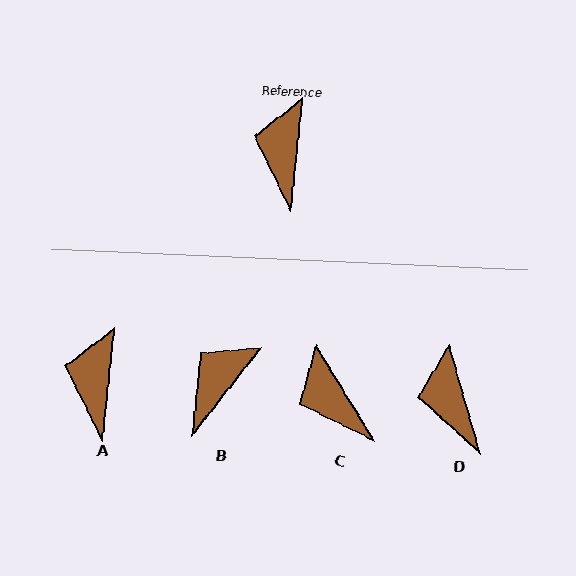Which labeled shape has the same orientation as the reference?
A.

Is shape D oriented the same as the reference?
No, it is off by about 22 degrees.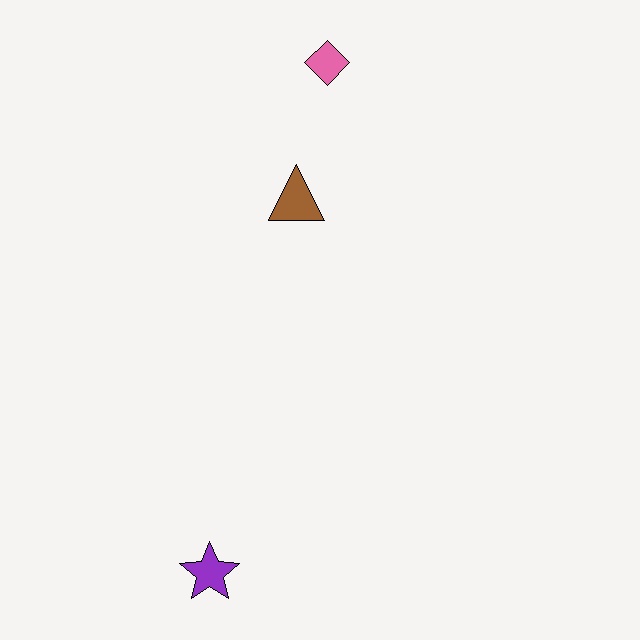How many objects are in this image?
There are 3 objects.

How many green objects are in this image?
There are no green objects.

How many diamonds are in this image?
There is 1 diamond.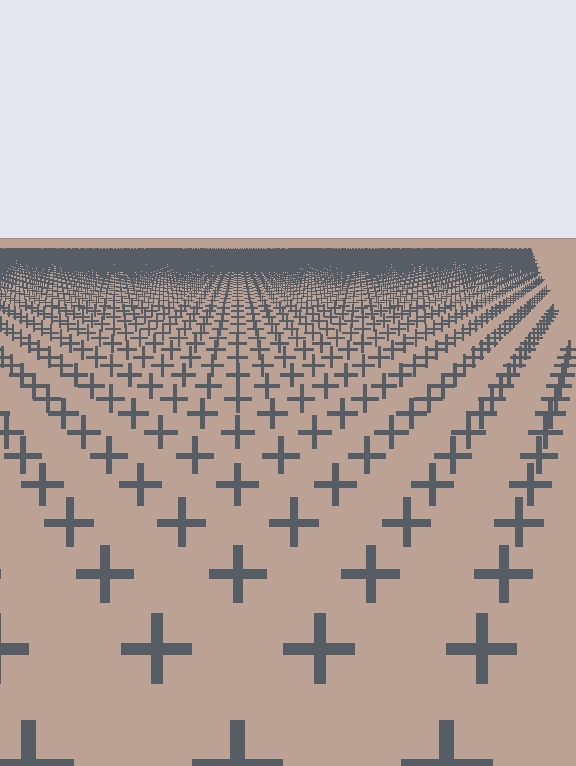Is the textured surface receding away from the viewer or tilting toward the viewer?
The surface is receding away from the viewer. Texture elements get smaller and denser toward the top.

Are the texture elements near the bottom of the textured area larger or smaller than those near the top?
Larger. Near the bottom, elements are closer to the viewer and appear at a bigger on-screen size.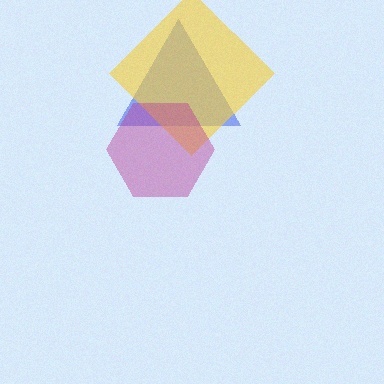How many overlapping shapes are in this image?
There are 3 overlapping shapes in the image.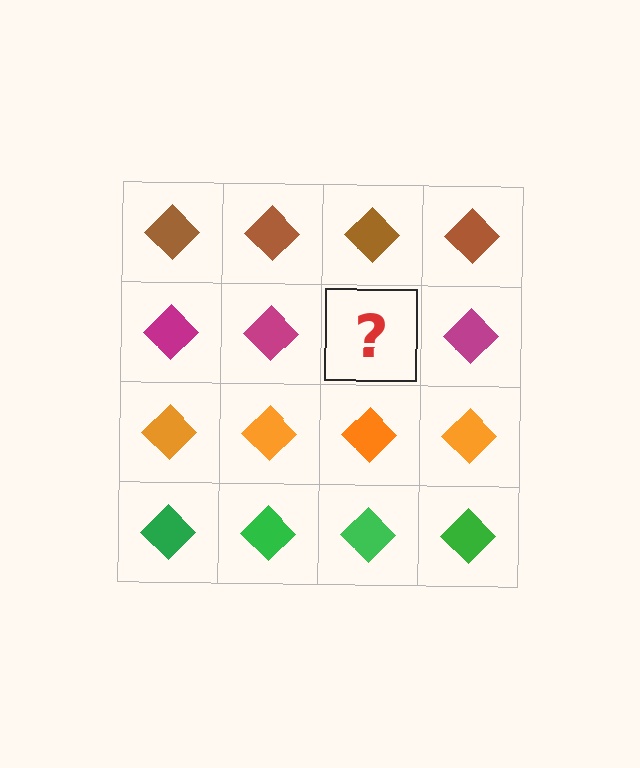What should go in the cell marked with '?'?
The missing cell should contain a magenta diamond.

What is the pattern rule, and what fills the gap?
The rule is that each row has a consistent color. The gap should be filled with a magenta diamond.